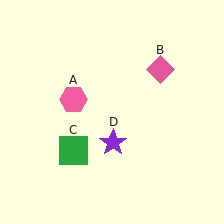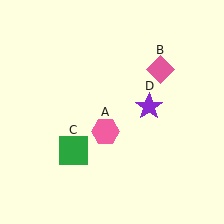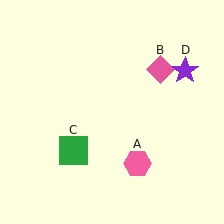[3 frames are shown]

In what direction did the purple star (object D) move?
The purple star (object D) moved up and to the right.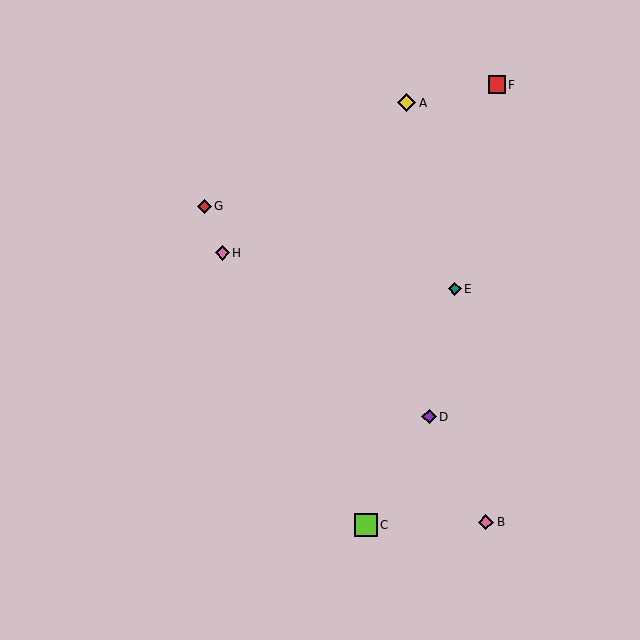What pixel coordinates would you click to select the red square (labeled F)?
Click at (497, 85) to select the red square F.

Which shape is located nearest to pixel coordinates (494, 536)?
The pink diamond (labeled B) at (486, 522) is nearest to that location.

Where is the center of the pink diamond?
The center of the pink diamond is at (222, 253).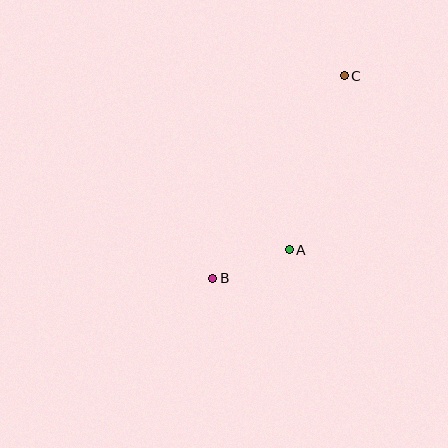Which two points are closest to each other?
Points A and B are closest to each other.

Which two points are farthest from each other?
Points B and C are farthest from each other.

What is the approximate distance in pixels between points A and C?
The distance between A and C is approximately 183 pixels.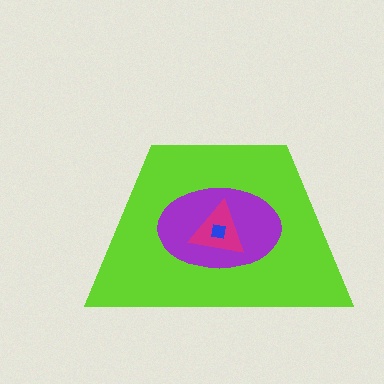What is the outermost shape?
The lime trapezoid.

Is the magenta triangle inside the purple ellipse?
Yes.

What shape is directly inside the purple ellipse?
The magenta triangle.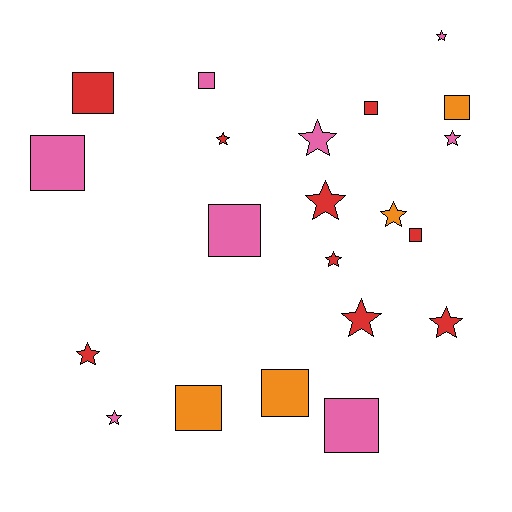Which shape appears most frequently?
Star, with 11 objects.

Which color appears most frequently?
Red, with 9 objects.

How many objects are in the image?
There are 21 objects.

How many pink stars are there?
There are 4 pink stars.